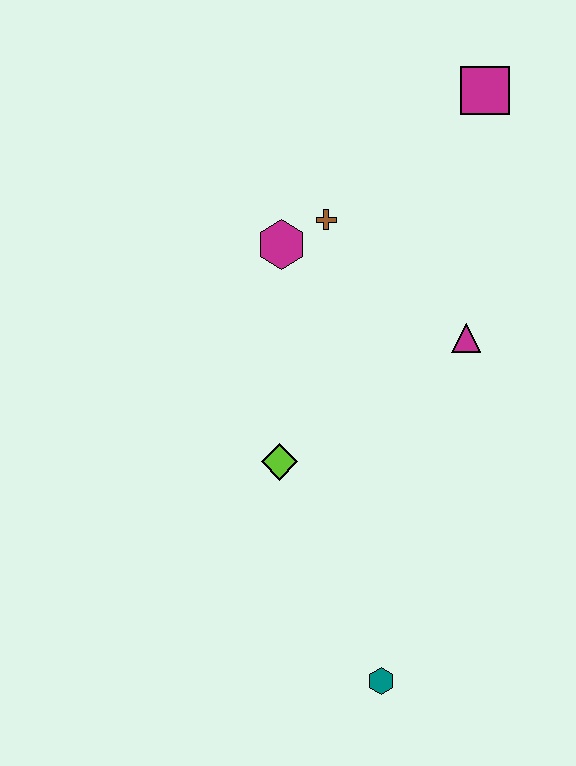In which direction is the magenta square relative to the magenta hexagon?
The magenta square is to the right of the magenta hexagon.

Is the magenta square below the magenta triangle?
No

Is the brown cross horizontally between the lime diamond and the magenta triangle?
Yes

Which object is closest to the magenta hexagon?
The brown cross is closest to the magenta hexagon.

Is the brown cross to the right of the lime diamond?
Yes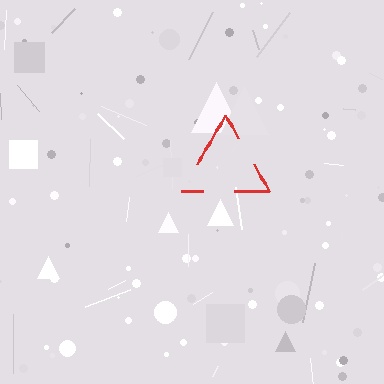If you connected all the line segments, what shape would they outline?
They would outline a triangle.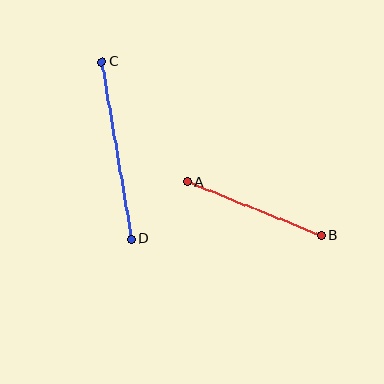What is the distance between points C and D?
The distance is approximately 180 pixels.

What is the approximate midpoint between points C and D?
The midpoint is at approximately (117, 150) pixels.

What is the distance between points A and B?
The distance is approximately 145 pixels.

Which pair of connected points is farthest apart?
Points C and D are farthest apart.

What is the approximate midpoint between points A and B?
The midpoint is at approximately (254, 209) pixels.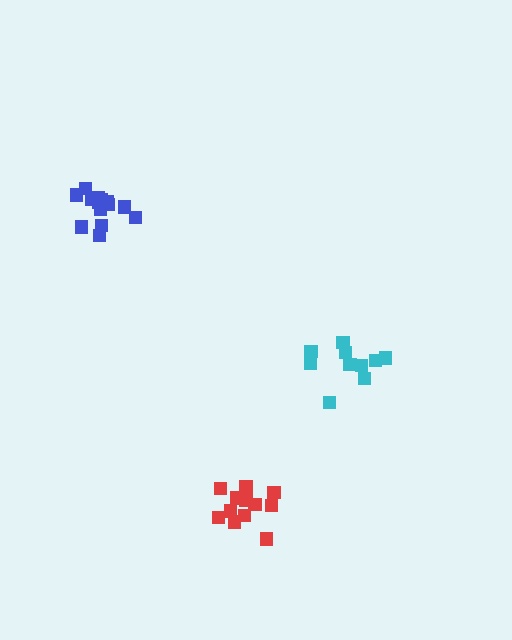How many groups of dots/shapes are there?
There are 3 groups.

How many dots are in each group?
Group 1: 10 dots, Group 2: 14 dots, Group 3: 12 dots (36 total).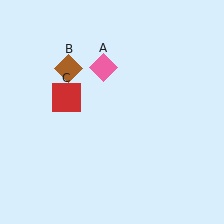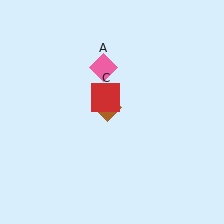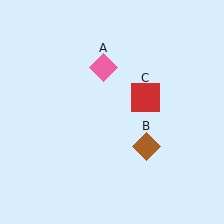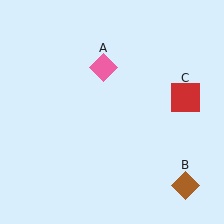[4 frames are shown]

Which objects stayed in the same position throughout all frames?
Pink diamond (object A) remained stationary.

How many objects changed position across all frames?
2 objects changed position: brown diamond (object B), red square (object C).